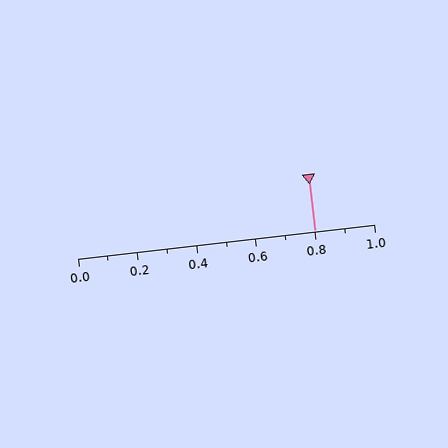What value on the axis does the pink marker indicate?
The marker indicates approximately 0.8.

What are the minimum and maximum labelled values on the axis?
The axis runs from 0.0 to 1.0.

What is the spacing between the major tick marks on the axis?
The major ticks are spaced 0.2 apart.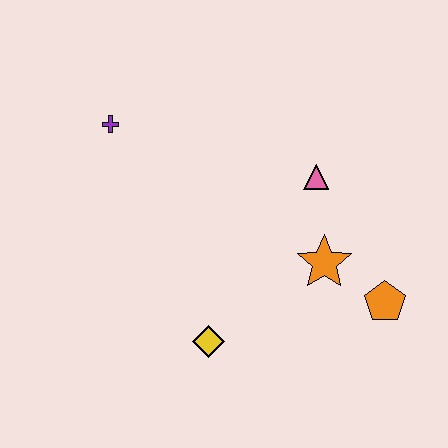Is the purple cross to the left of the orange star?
Yes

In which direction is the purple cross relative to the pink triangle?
The purple cross is to the left of the pink triangle.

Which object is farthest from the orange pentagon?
The purple cross is farthest from the orange pentagon.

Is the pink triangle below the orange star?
No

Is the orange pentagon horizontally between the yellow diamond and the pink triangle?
No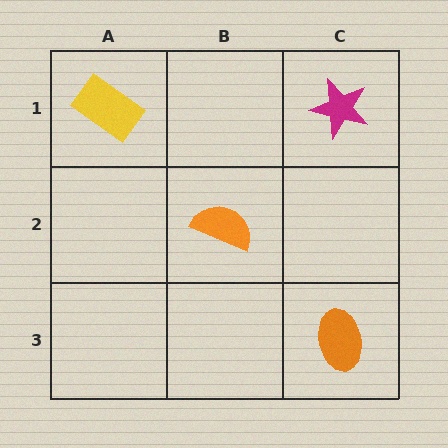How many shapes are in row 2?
1 shape.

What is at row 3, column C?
An orange ellipse.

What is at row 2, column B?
An orange semicircle.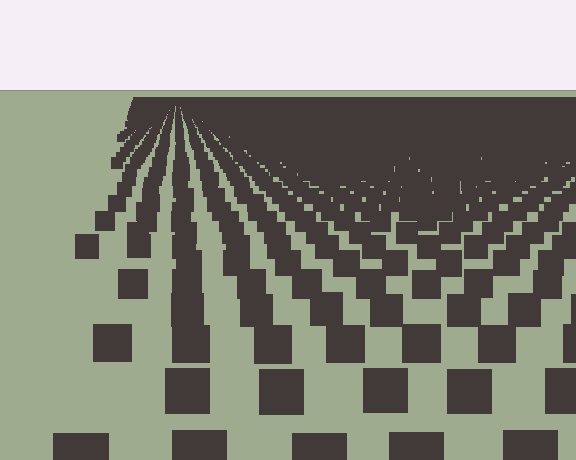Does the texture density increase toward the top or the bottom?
Density increases toward the top.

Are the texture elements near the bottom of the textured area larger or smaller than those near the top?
Larger. Near the bottom, elements are closer to the viewer and appear at a bigger on-screen size.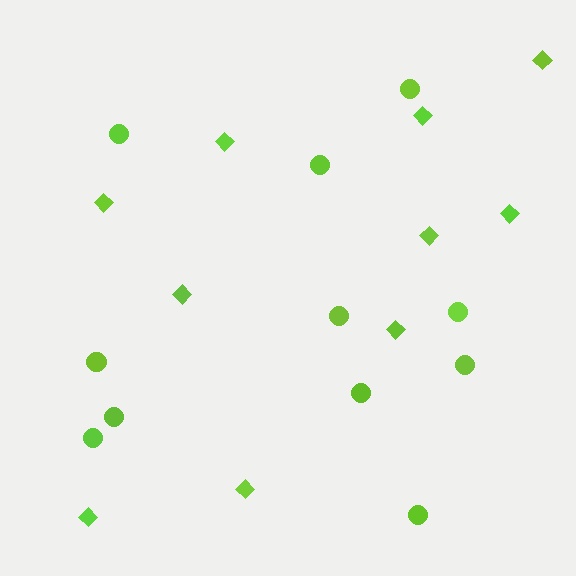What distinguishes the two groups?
There are 2 groups: one group of circles (11) and one group of diamonds (10).